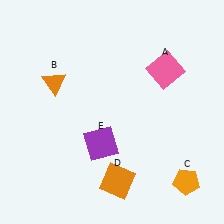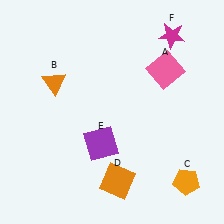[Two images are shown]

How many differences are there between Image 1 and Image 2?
There is 1 difference between the two images.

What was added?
A magenta star (F) was added in Image 2.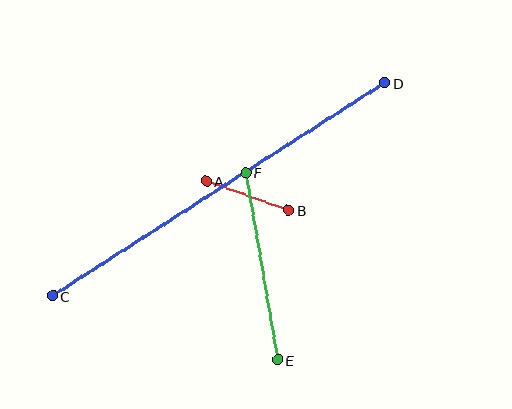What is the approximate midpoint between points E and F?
The midpoint is at approximately (262, 266) pixels.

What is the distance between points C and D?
The distance is approximately 395 pixels.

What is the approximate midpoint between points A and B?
The midpoint is at approximately (247, 196) pixels.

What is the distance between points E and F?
The distance is approximately 190 pixels.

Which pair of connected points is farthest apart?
Points C and D are farthest apart.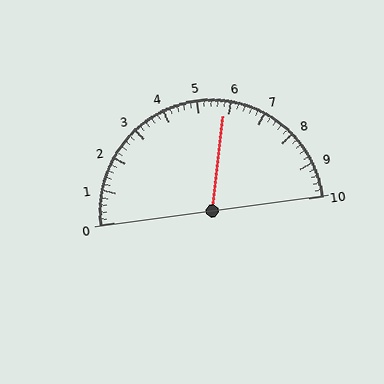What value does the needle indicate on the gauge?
The needle indicates approximately 5.8.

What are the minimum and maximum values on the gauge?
The gauge ranges from 0 to 10.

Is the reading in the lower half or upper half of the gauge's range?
The reading is in the upper half of the range (0 to 10).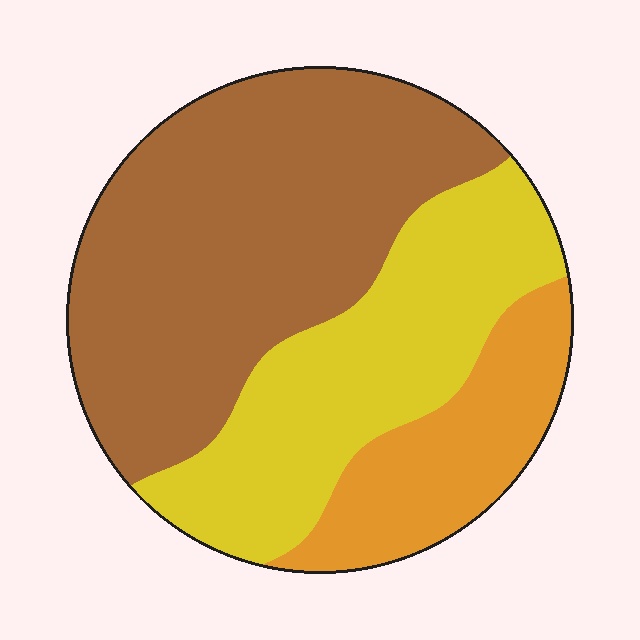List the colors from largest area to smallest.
From largest to smallest: brown, yellow, orange.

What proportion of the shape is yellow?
Yellow covers around 30% of the shape.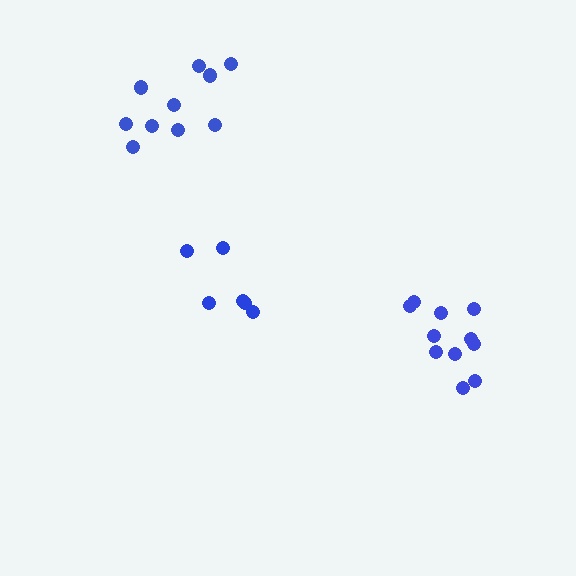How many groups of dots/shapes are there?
There are 3 groups.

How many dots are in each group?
Group 1: 11 dots, Group 2: 6 dots, Group 3: 10 dots (27 total).